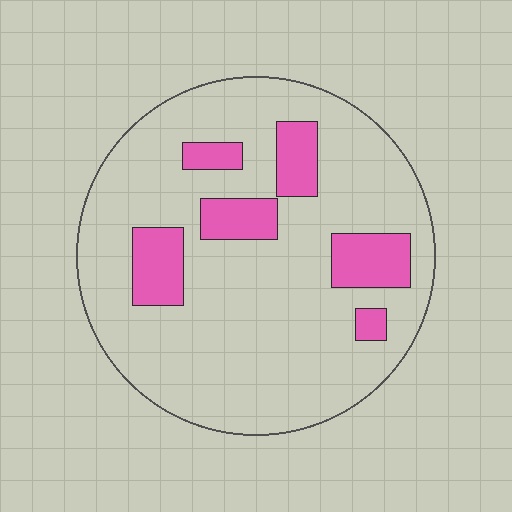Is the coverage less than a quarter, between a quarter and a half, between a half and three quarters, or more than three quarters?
Less than a quarter.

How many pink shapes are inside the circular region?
6.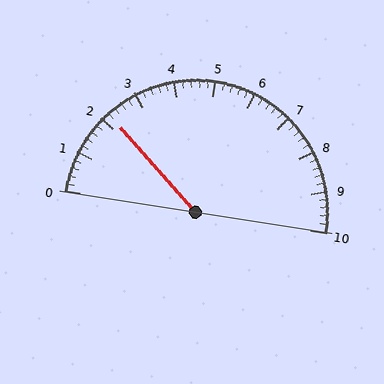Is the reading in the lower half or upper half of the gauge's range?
The reading is in the lower half of the range (0 to 10).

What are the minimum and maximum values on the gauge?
The gauge ranges from 0 to 10.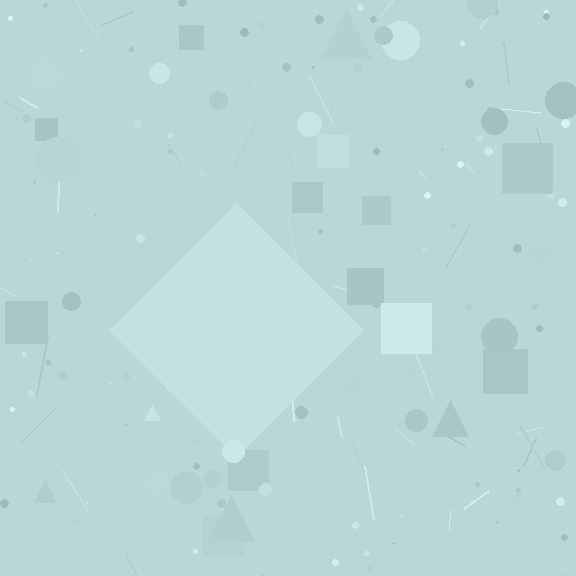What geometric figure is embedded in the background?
A diamond is embedded in the background.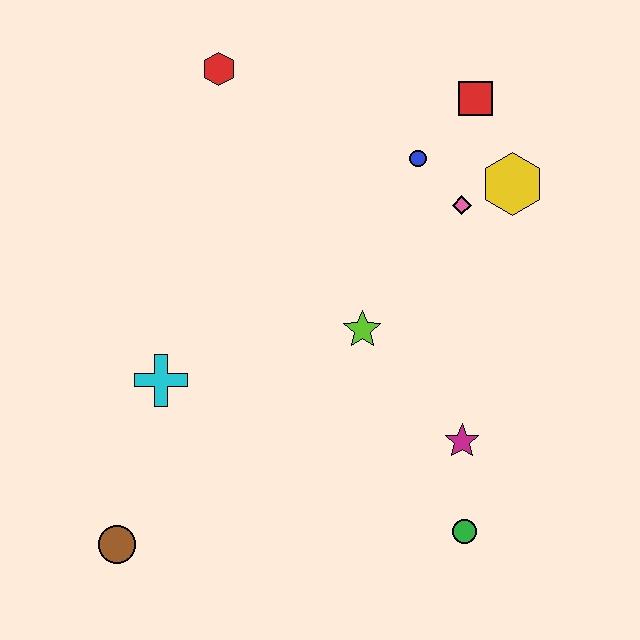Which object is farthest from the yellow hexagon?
The brown circle is farthest from the yellow hexagon.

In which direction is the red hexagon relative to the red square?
The red hexagon is to the left of the red square.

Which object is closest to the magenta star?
The green circle is closest to the magenta star.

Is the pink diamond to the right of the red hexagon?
Yes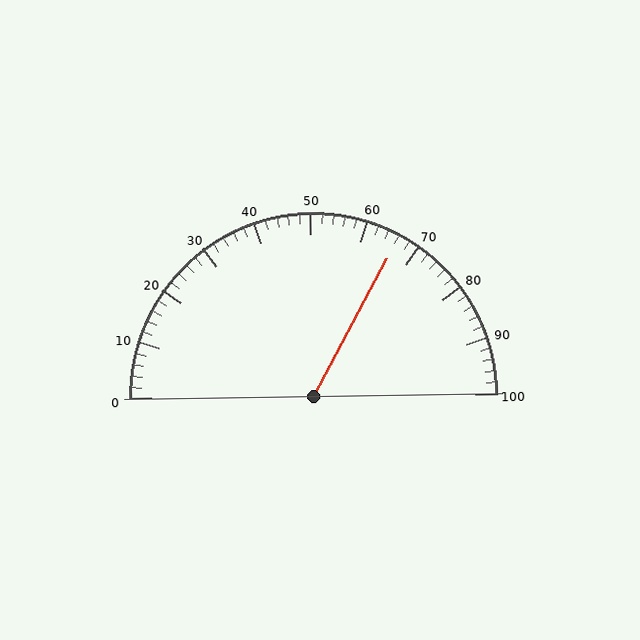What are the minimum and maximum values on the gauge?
The gauge ranges from 0 to 100.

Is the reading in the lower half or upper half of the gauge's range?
The reading is in the upper half of the range (0 to 100).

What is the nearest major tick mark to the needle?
The nearest major tick mark is 70.